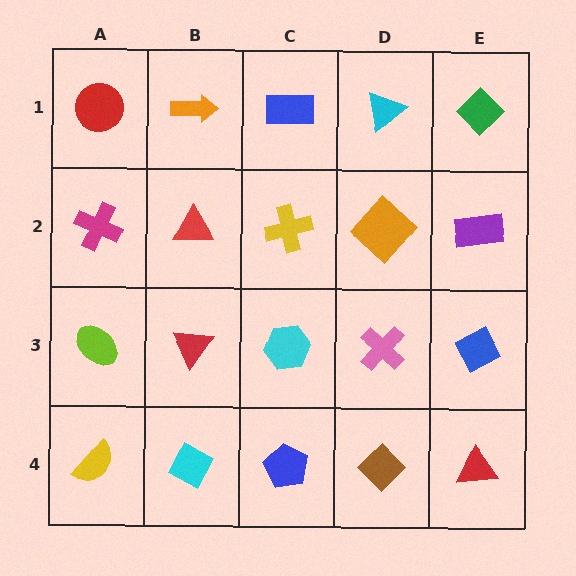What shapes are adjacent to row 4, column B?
A red triangle (row 3, column B), a yellow semicircle (row 4, column A), a blue pentagon (row 4, column C).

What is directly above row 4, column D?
A pink cross.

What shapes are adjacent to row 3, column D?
An orange diamond (row 2, column D), a brown diamond (row 4, column D), a cyan hexagon (row 3, column C), a blue diamond (row 3, column E).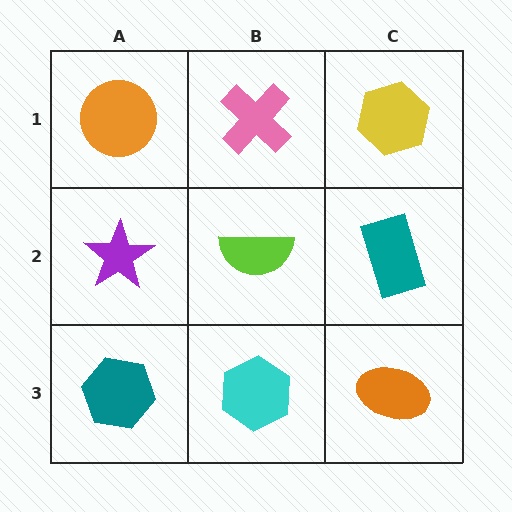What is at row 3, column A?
A teal hexagon.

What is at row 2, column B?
A lime semicircle.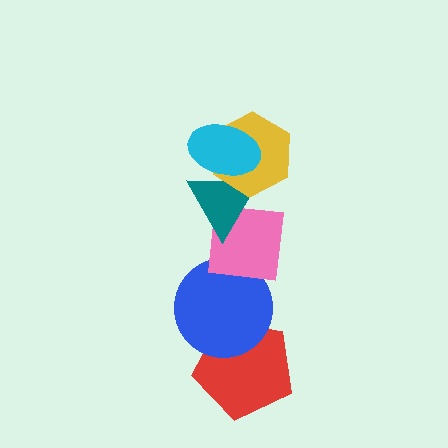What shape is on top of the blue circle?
The pink square is on top of the blue circle.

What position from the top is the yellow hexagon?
The yellow hexagon is 2nd from the top.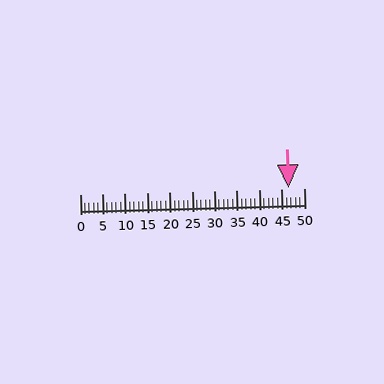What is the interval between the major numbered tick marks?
The major tick marks are spaced 5 units apart.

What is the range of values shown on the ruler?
The ruler shows values from 0 to 50.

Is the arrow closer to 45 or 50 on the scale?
The arrow is closer to 45.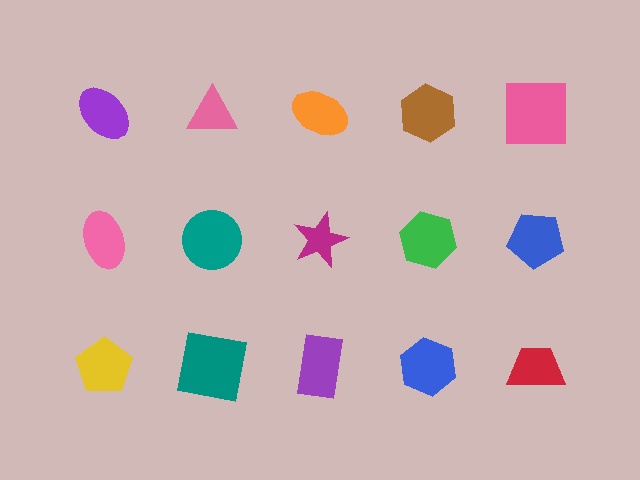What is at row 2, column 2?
A teal circle.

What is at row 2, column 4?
A green hexagon.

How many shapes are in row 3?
5 shapes.